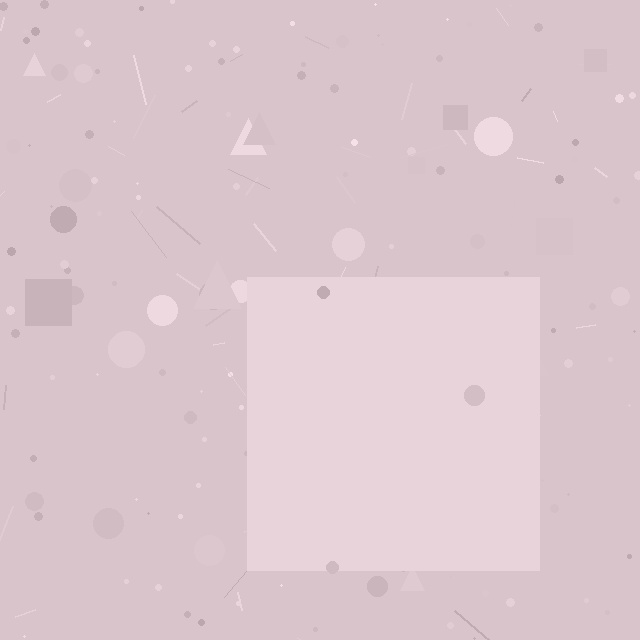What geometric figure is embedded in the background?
A square is embedded in the background.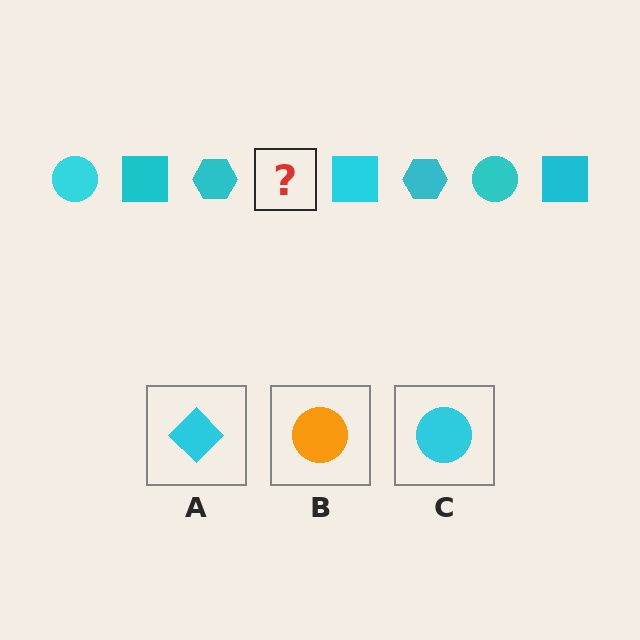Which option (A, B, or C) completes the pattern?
C.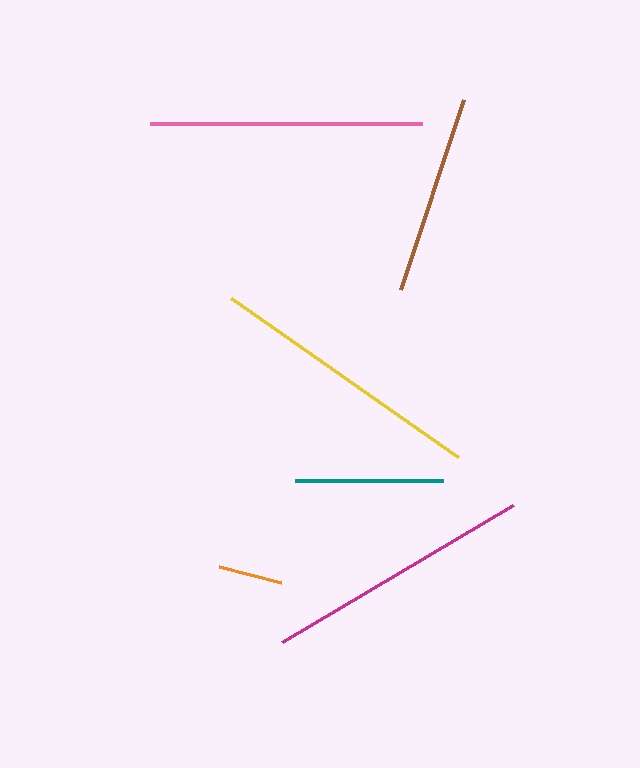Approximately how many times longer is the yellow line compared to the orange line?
The yellow line is approximately 4.3 times the length of the orange line.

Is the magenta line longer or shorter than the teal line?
The magenta line is longer than the teal line.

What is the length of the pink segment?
The pink segment is approximately 273 pixels long.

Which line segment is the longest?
The yellow line is the longest at approximately 277 pixels.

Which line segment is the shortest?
The orange line is the shortest at approximately 65 pixels.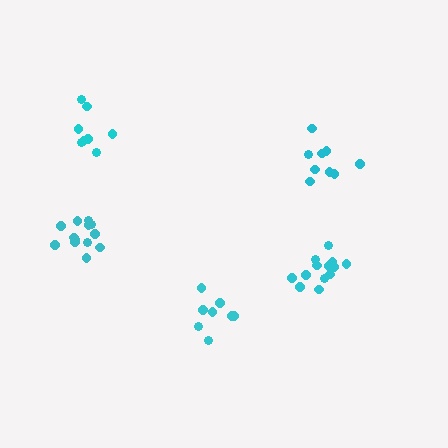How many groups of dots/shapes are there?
There are 5 groups.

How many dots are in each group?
Group 1: 9 dots, Group 2: 13 dots, Group 3: 8 dots, Group 4: 8 dots, Group 5: 14 dots (52 total).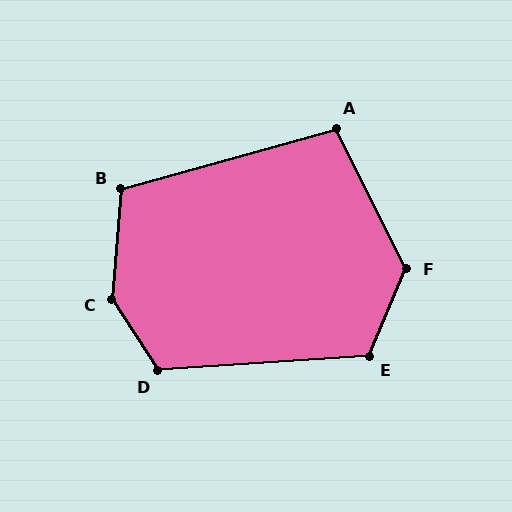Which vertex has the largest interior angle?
C, at approximately 142 degrees.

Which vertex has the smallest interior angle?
A, at approximately 101 degrees.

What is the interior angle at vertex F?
Approximately 130 degrees (obtuse).